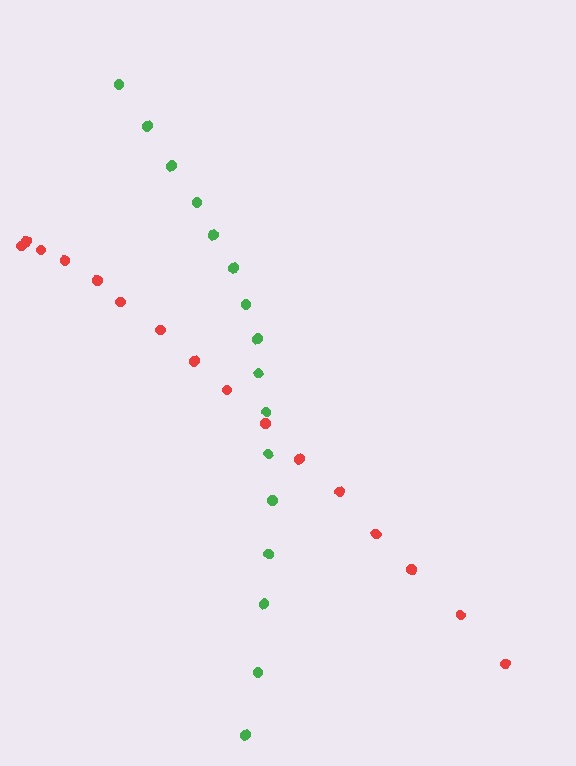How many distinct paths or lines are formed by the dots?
There are 2 distinct paths.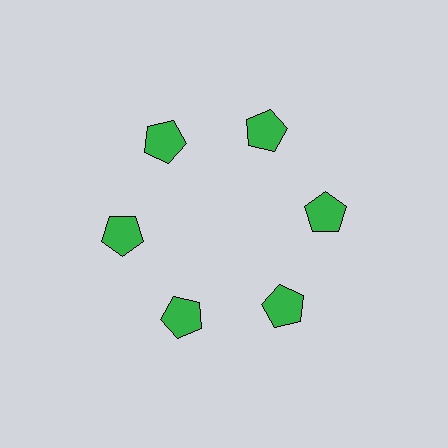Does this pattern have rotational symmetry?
Yes, this pattern has 6-fold rotational symmetry. It looks the same after rotating 60 degrees around the center.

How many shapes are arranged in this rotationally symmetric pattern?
There are 6 shapes, arranged in 6 groups of 1.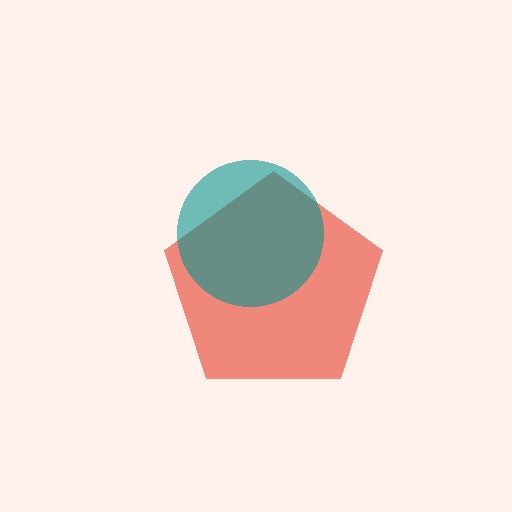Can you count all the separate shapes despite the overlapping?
Yes, there are 2 separate shapes.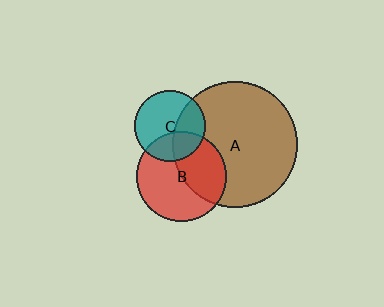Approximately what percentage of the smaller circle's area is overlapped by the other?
Approximately 35%.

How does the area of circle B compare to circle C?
Approximately 1.6 times.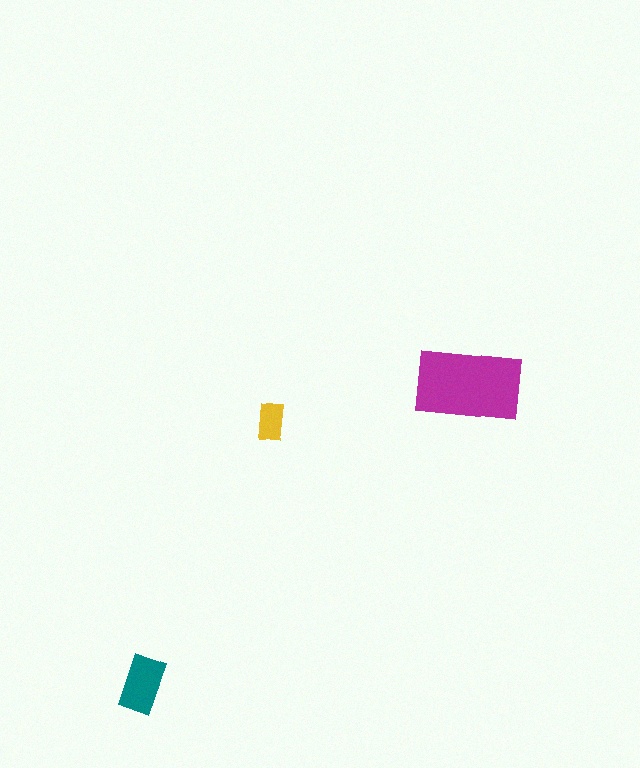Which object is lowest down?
The teal rectangle is bottommost.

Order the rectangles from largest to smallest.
the magenta one, the teal one, the yellow one.